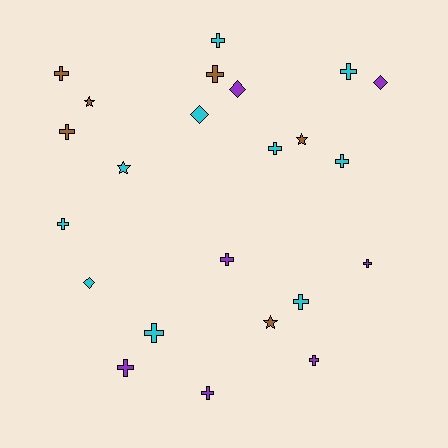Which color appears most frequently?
Cyan, with 10 objects.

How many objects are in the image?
There are 23 objects.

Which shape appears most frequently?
Cross, with 15 objects.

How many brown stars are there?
There are 3 brown stars.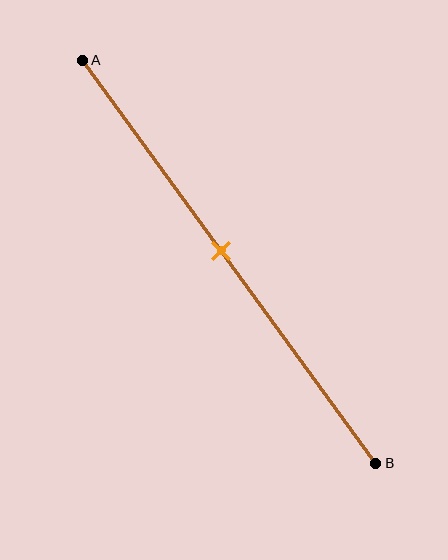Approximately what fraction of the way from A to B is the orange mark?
The orange mark is approximately 45% of the way from A to B.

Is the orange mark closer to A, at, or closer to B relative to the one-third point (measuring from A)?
The orange mark is closer to point B than the one-third point of segment AB.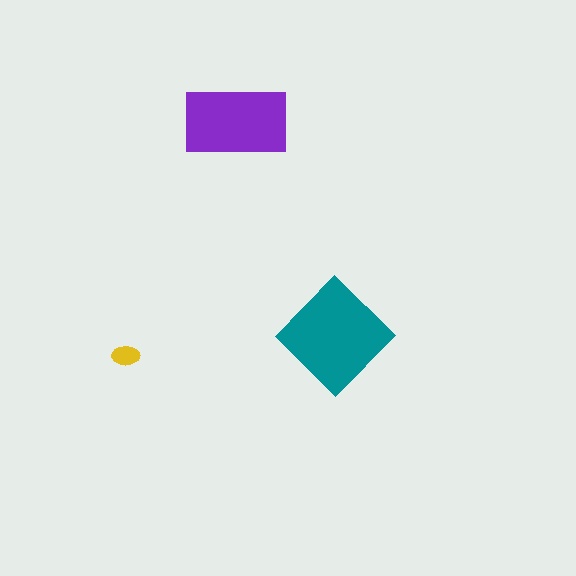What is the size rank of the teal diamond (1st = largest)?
1st.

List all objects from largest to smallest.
The teal diamond, the purple rectangle, the yellow ellipse.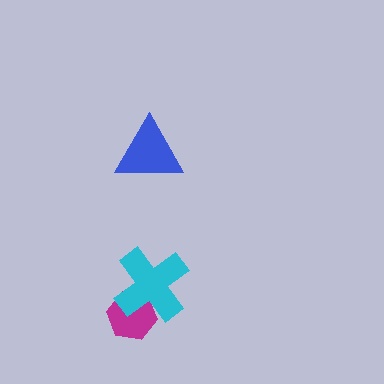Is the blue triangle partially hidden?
No, no other shape covers it.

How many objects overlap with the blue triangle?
0 objects overlap with the blue triangle.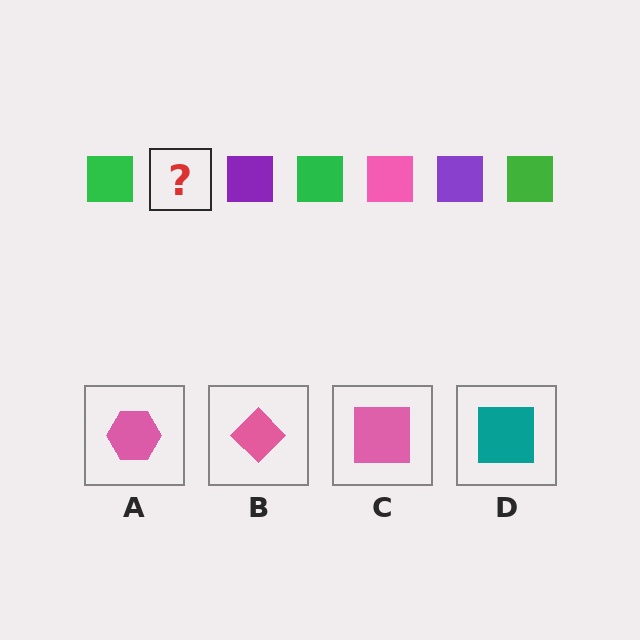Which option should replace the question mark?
Option C.